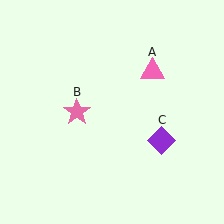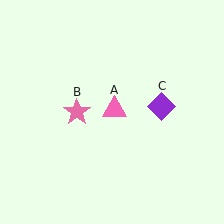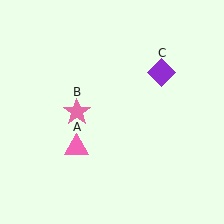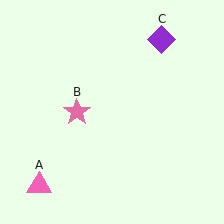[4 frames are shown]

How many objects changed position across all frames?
2 objects changed position: pink triangle (object A), purple diamond (object C).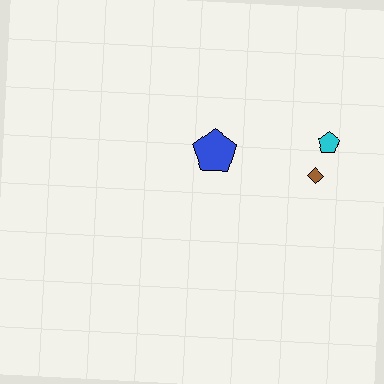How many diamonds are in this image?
There is 1 diamond.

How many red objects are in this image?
There are no red objects.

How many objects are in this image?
There are 3 objects.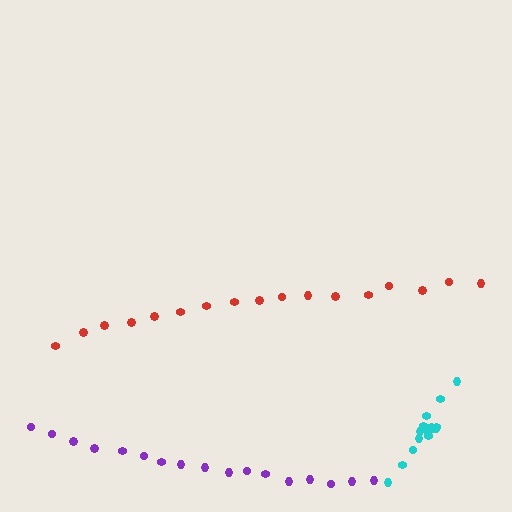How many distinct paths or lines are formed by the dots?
There are 3 distinct paths.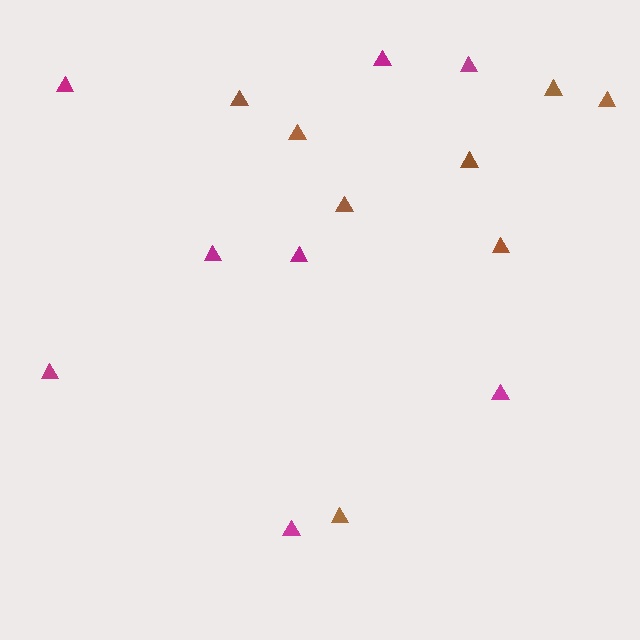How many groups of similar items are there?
There are 2 groups: one group of magenta triangles (8) and one group of brown triangles (8).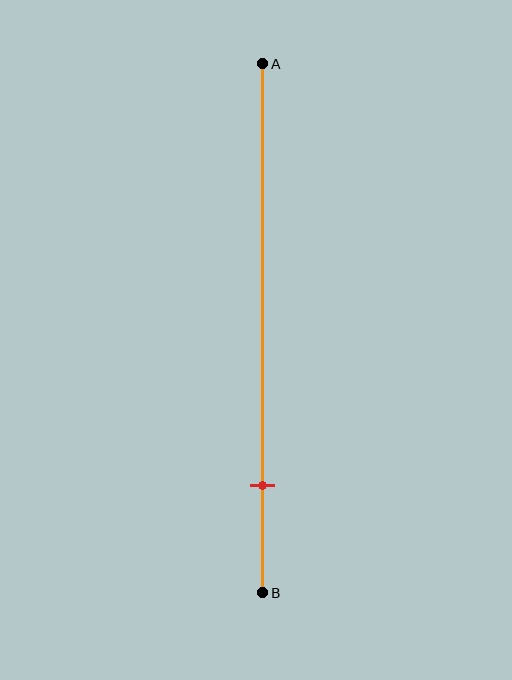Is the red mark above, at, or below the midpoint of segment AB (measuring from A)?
The red mark is below the midpoint of segment AB.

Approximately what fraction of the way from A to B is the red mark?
The red mark is approximately 80% of the way from A to B.